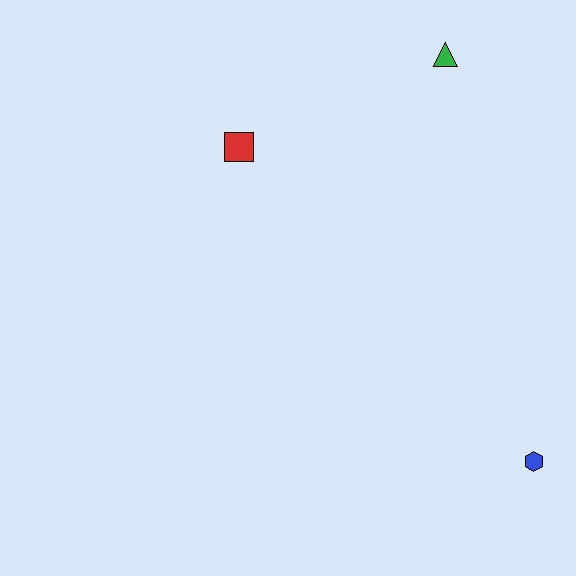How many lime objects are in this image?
There are no lime objects.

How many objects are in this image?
There are 3 objects.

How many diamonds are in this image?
There are no diamonds.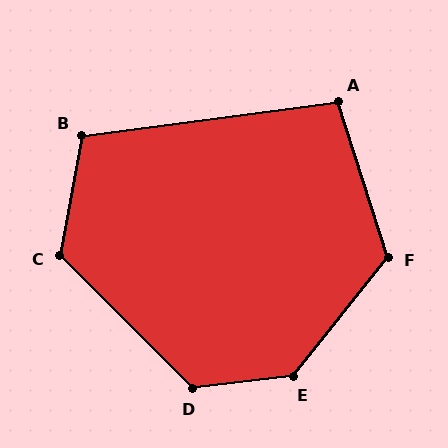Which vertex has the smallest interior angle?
A, at approximately 100 degrees.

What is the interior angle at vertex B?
Approximately 108 degrees (obtuse).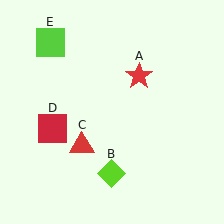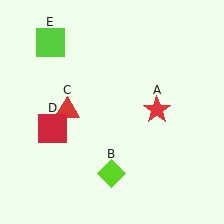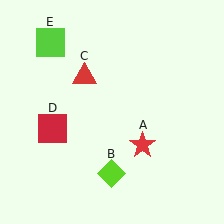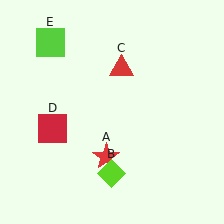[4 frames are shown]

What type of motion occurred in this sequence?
The red star (object A), red triangle (object C) rotated clockwise around the center of the scene.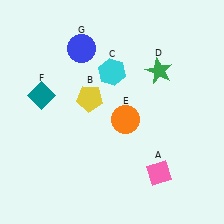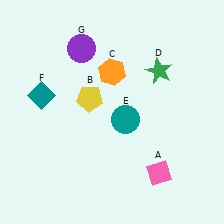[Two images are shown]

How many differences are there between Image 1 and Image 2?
There are 3 differences between the two images.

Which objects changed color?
C changed from cyan to orange. E changed from orange to teal. G changed from blue to purple.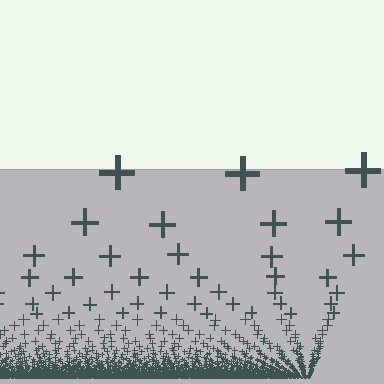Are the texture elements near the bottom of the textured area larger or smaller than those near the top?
Smaller. The gradient is inverted — elements near the bottom are smaller and denser.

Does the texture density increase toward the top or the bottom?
Density increases toward the bottom.